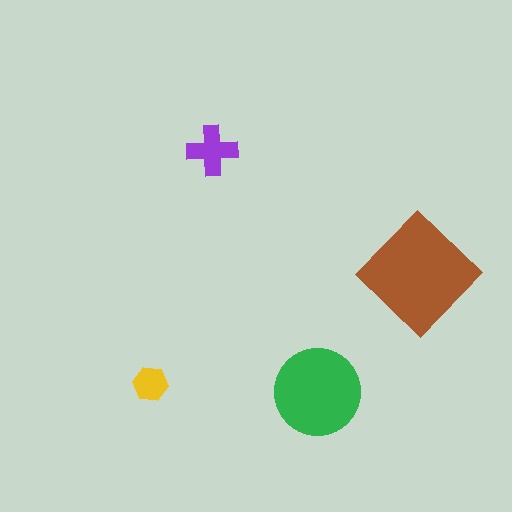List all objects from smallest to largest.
The yellow hexagon, the purple cross, the green circle, the brown diamond.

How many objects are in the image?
There are 4 objects in the image.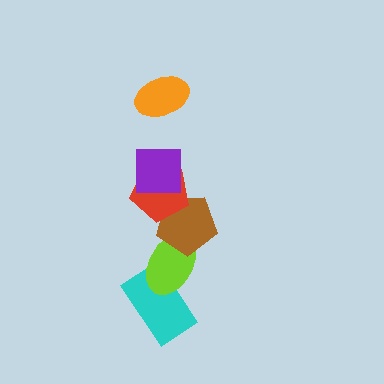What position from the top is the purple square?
The purple square is 2nd from the top.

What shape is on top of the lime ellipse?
The brown pentagon is on top of the lime ellipse.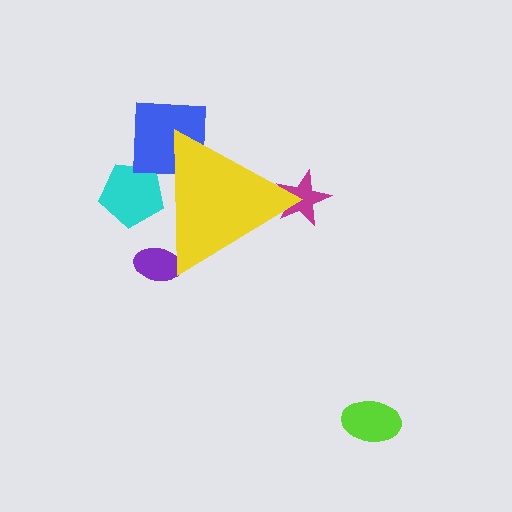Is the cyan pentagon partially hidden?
Yes, the cyan pentagon is partially hidden behind the yellow triangle.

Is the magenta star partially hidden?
Yes, the magenta star is partially hidden behind the yellow triangle.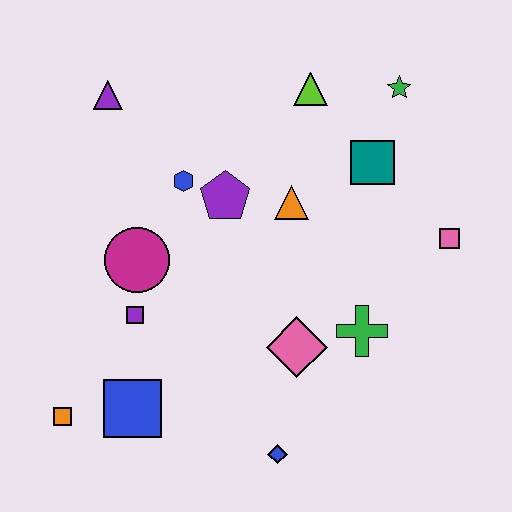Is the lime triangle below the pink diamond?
No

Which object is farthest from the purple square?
The green star is farthest from the purple square.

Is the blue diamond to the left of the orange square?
No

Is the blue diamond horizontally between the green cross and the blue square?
Yes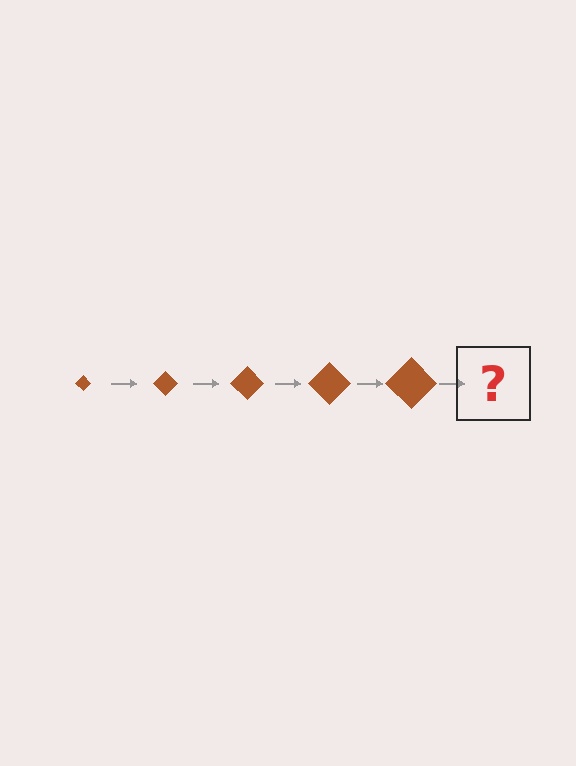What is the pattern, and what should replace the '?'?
The pattern is that the diamond gets progressively larger each step. The '?' should be a brown diamond, larger than the previous one.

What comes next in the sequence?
The next element should be a brown diamond, larger than the previous one.